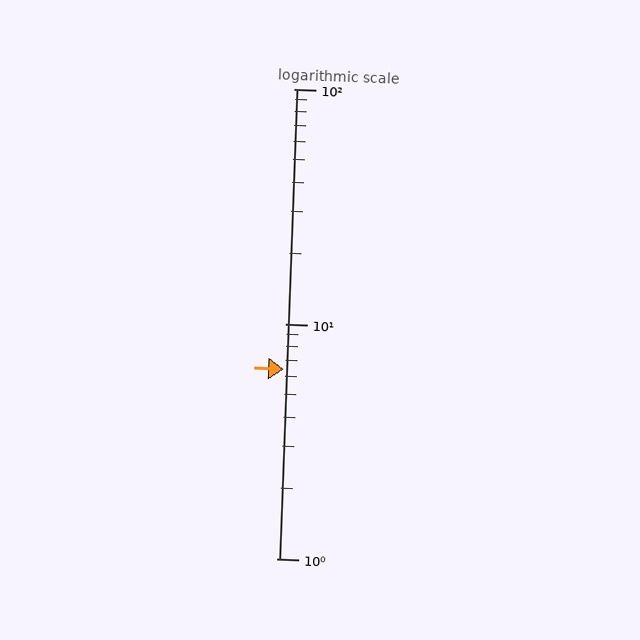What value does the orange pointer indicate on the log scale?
The pointer indicates approximately 6.4.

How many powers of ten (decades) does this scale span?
The scale spans 2 decades, from 1 to 100.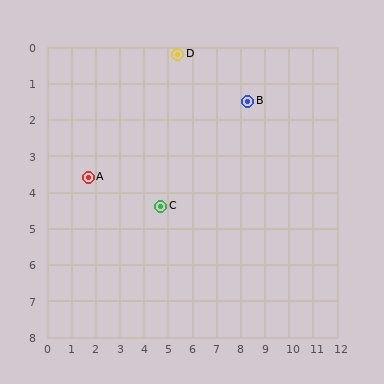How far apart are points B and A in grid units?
Points B and A are about 6.9 grid units apart.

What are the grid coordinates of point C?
Point C is at approximately (4.7, 4.4).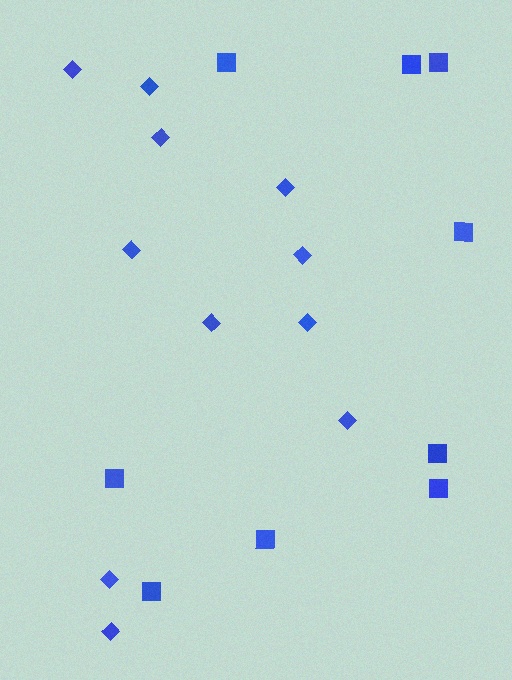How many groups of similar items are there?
There are 2 groups: one group of diamonds (11) and one group of squares (9).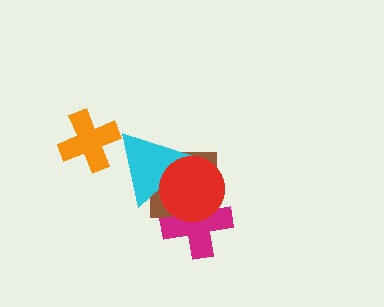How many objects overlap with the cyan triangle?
2 objects overlap with the cyan triangle.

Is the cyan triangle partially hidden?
Yes, it is partially covered by another shape.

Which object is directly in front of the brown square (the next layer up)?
The magenta cross is directly in front of the brown square.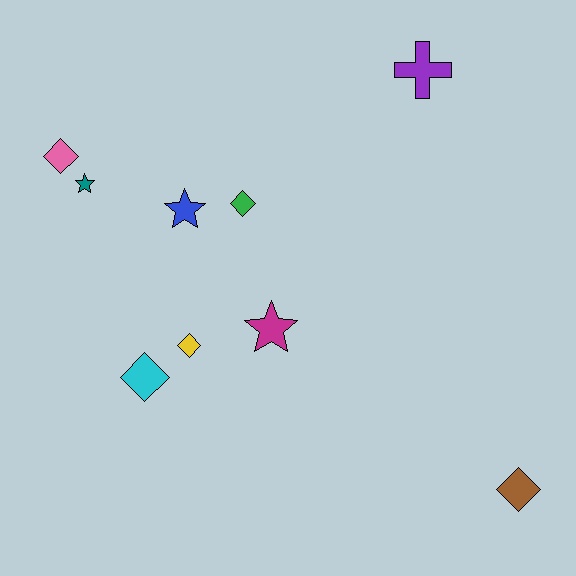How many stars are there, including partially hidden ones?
There are 3 stars.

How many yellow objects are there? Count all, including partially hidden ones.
There is 1 yellow object.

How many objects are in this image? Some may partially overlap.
There are 9 objects.